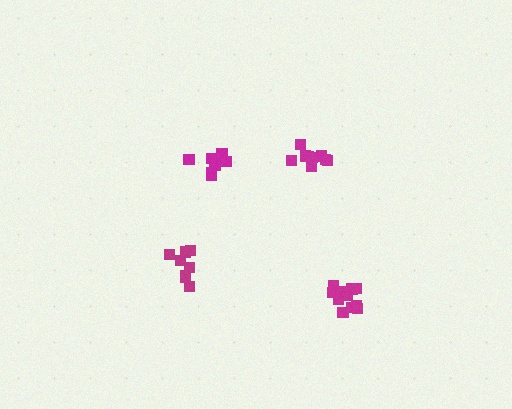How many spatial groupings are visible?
There are 4 spatial groupings.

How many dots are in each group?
Group 1: 7 dots, Group 2: 8 dots, Group 3: 9 dots, Group 4: 12 dots (36 total).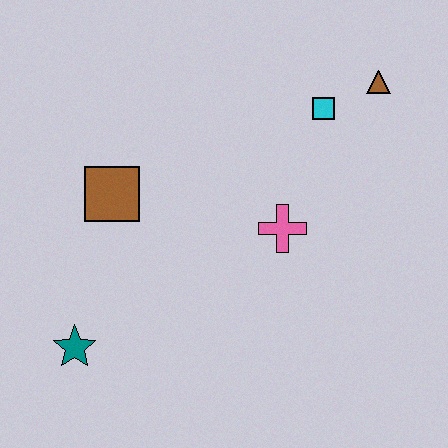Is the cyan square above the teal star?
Yes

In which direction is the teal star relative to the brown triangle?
The teal star is to the left of the brown triangle.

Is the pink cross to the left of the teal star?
No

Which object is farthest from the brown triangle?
The teal star is farthest from the brown triangle.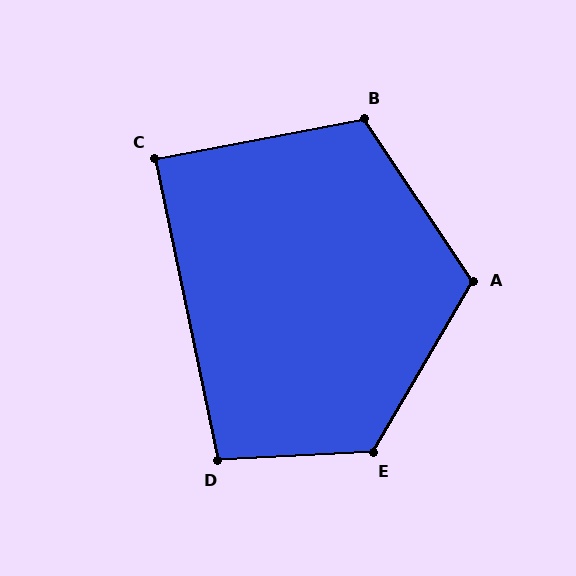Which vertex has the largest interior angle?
E, at approximately 123 degrees.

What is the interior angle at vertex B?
Approximately 113 degrees (obtuse).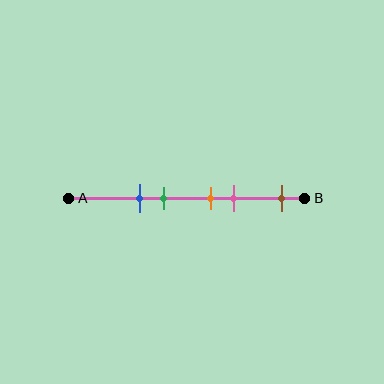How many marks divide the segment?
There are 5 marks dividing the segment.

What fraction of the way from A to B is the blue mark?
The blue mark is approximately 30% (0.3) of the way from A to B.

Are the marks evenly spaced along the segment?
No, the marks are not evenly spaced.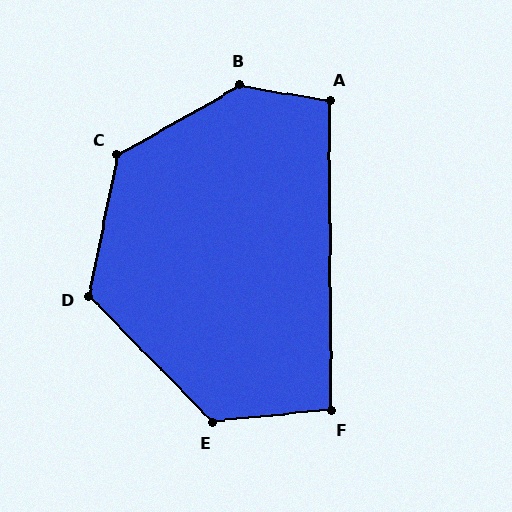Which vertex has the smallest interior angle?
F, at approximately 95 degrees.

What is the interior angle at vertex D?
Approximately 124 degrees (obtuse).